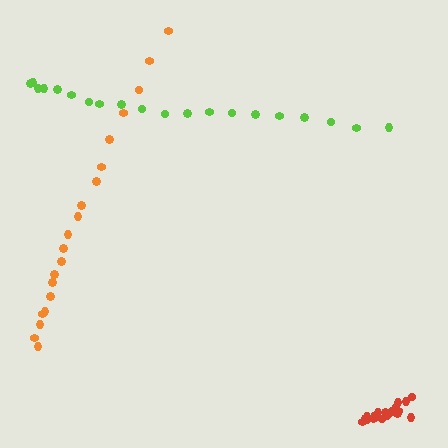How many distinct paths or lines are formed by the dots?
There are 3 distinct paths.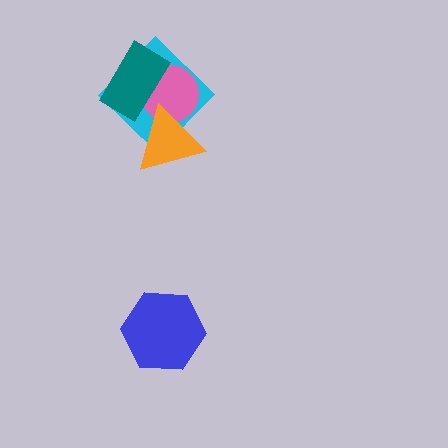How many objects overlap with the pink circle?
3 objects overlap with the pink circle.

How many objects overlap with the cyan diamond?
3 objects overlap with the cyan diamond.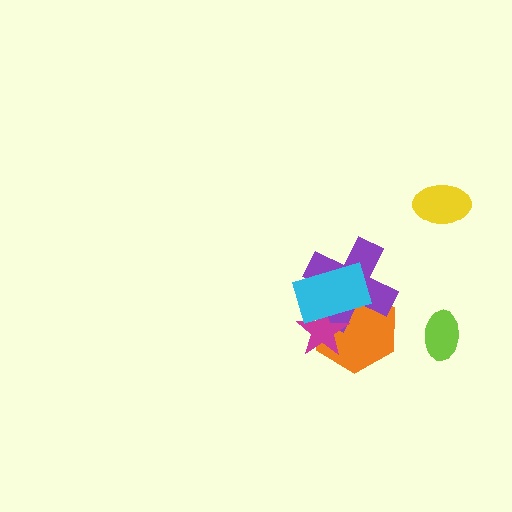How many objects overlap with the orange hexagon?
3 objects overlap with the orange hexagon.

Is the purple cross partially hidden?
Yes, it is partially covered by another shape.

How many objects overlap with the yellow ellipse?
0 objects overlap with the yellow ellipse.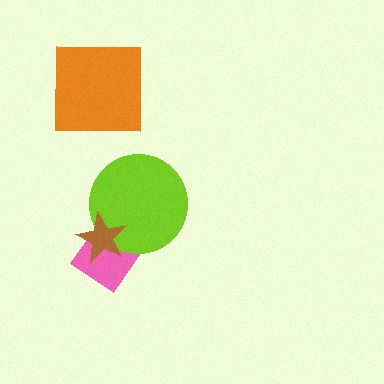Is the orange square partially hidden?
No, no other shape covers it.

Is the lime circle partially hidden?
Yes, it is partially covered by another shape.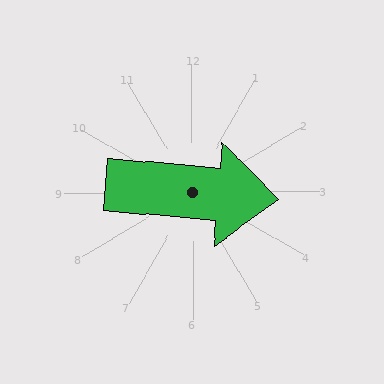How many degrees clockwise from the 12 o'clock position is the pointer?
Approximately 95 degrees.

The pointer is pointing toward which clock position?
Roughly 3 o'clock.